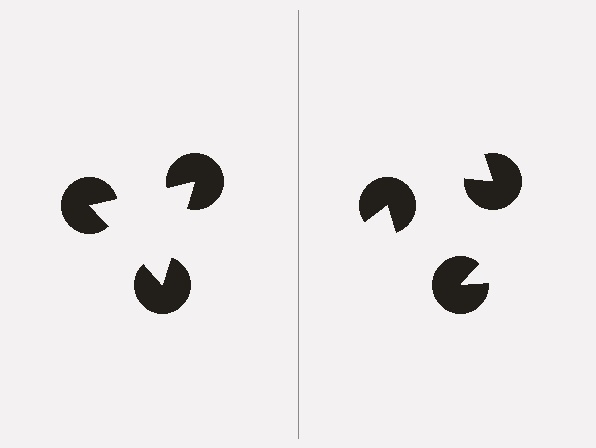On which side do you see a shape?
An illusory triangle appears on the left side. On the right side the wedge cuts are rotated, so no coherent shape forms.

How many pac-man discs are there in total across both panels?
6 — 3 on each side.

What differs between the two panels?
The pac-man discs are positioned identically on both sides; only the wedge orientations differ. On the left they align to a triangle; on the right they are misaligned.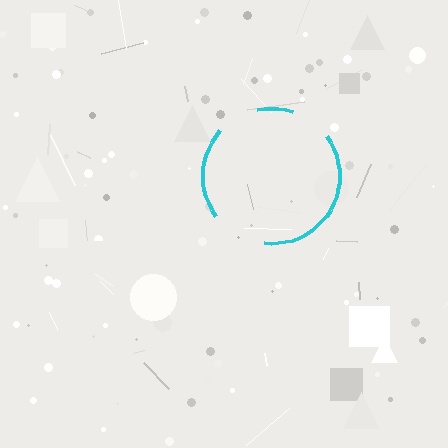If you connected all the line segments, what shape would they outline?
They would outline a circle.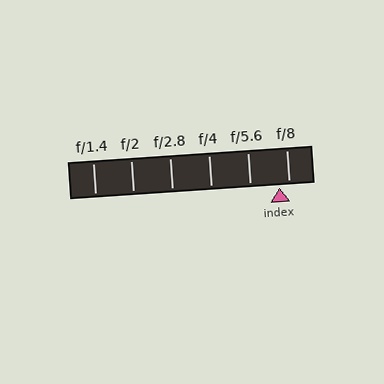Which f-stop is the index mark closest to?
The index mark is closest to f/8.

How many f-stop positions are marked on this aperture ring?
There are 6 f-stop positions marked.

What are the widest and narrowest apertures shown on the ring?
The widest aperture shown is f/1.4 and the narrowest is f/8.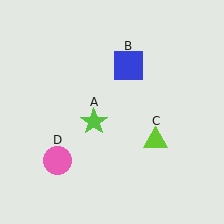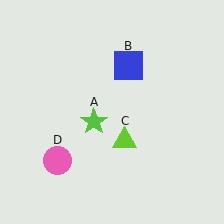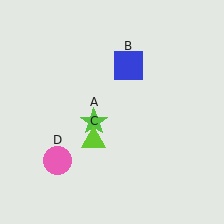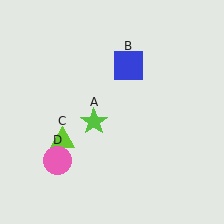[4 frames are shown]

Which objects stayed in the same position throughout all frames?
Lime star (object A) and blue square (object B) and pink circle (object D) remained stationary.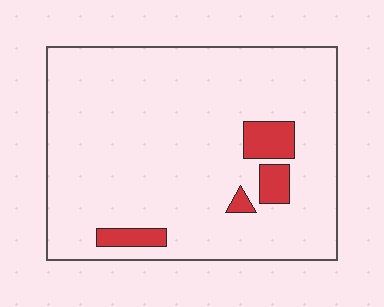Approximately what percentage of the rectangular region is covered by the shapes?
Approximately 10%.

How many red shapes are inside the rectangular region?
4.